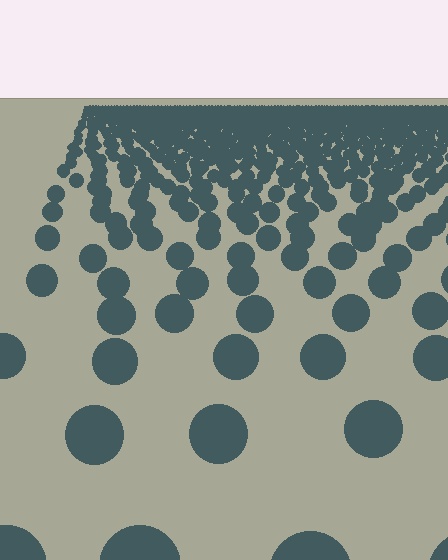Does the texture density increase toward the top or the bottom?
Density increases toward the top.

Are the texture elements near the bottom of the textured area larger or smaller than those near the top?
Larger. Near the bottom, elements are closer to the viewer and appear at a bigger on-screen size.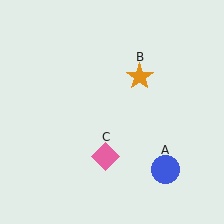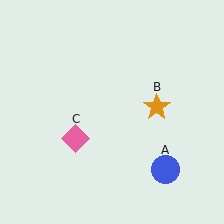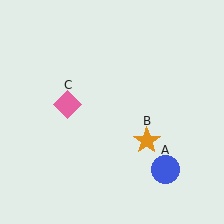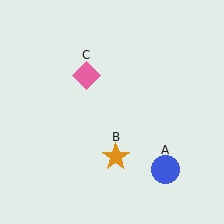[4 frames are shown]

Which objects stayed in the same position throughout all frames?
Blue circle (object A) remained stationary.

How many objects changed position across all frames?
2 objects changed position: orange star (object B), pink diamond (object C).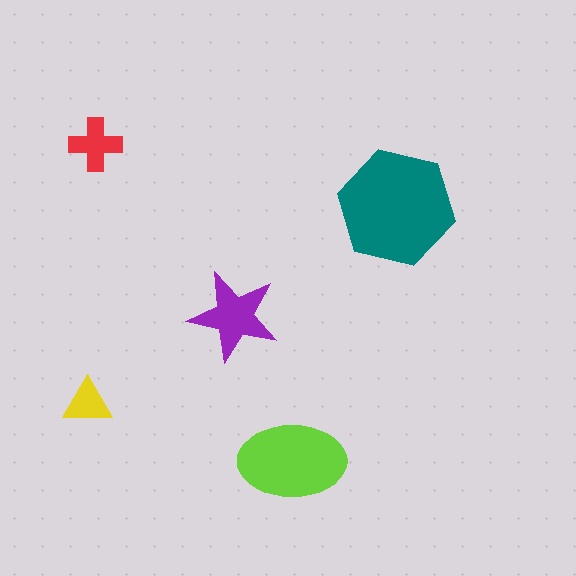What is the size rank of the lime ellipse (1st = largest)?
2nd.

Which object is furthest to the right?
The teal hexagon is rightmost.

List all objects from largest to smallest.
The teal hexagon, the lime ellipse, the purple star, the red cross, the yellow triangle.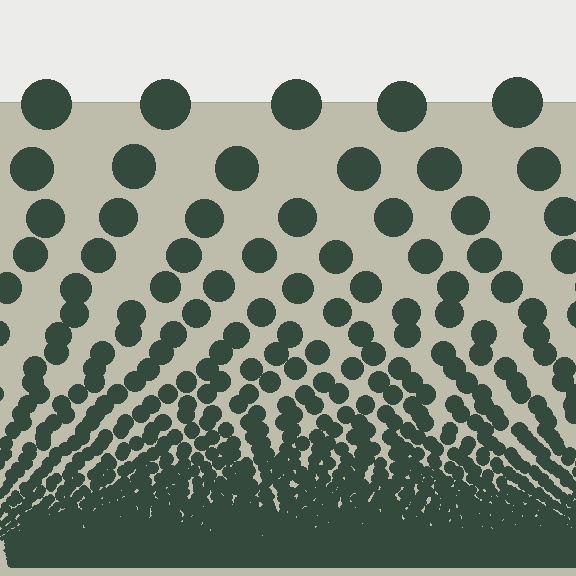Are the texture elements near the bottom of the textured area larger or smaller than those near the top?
Smaller. The gradient is inverted — elements near the bottom are smaller and denser.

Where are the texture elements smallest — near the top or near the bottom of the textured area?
Near the bottom.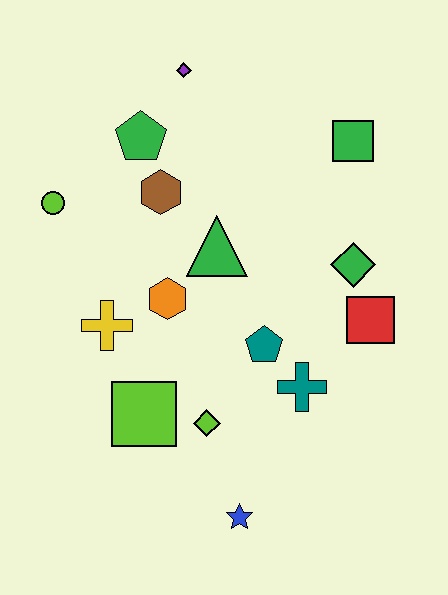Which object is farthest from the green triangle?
The blue star is farthest from the green triangle.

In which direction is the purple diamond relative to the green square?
The purple diamond is to the left of the green square.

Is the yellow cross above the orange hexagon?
No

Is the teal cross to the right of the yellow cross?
Yes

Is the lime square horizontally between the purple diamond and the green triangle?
No